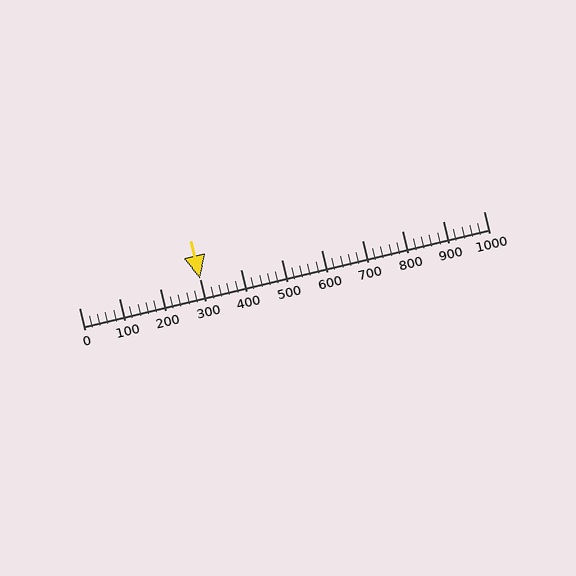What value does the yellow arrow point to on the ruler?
The yellow arrow points to approximately 300.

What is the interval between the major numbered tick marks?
The major tick marks are spaced 100 units apart.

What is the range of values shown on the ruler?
The ruler shows values from 0 to 1000.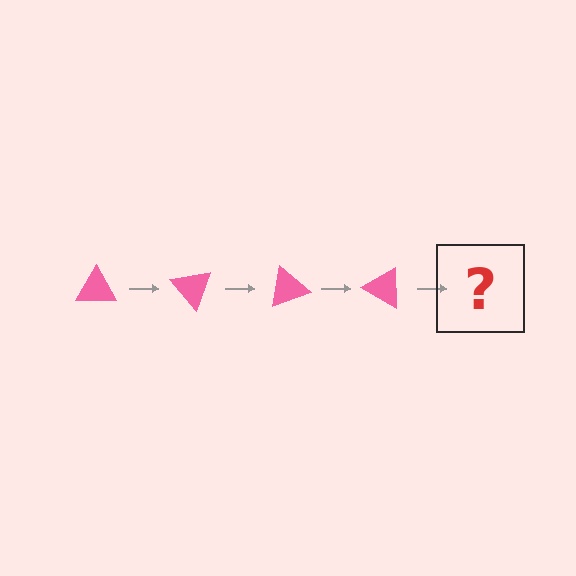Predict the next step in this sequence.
The next step is a pink triangle rotated 200 degrees.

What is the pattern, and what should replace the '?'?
The pattern is that the triangle rotates 50 degrees each step. The '?' should be a pink triangle rotated 200 degrees.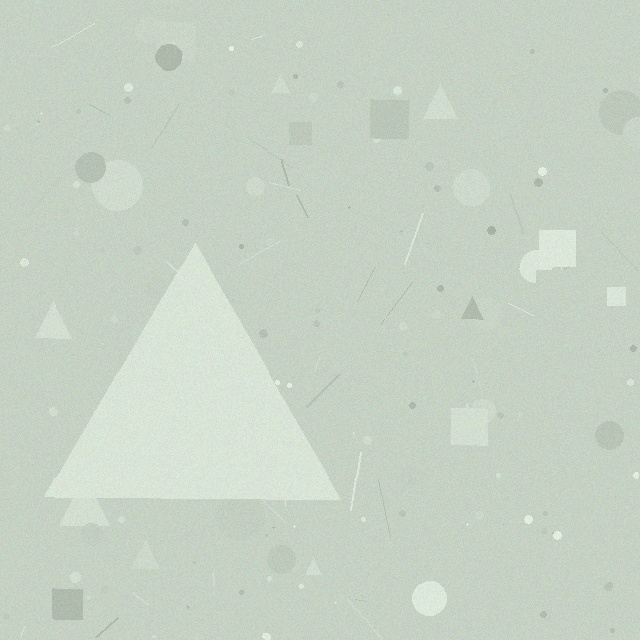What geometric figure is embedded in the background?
A triangle is embedded in the background.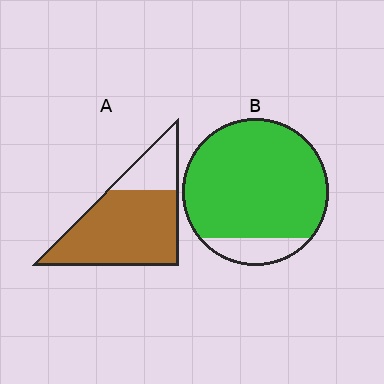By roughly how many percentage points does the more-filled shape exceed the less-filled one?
By roughly 10 percentage points (B over A).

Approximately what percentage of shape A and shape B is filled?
A is approximately 75% and B is approximately 85%.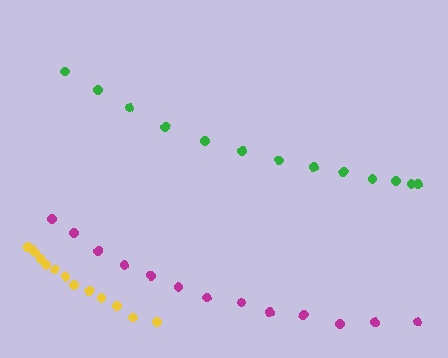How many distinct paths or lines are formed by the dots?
There are 3 distinct paths.